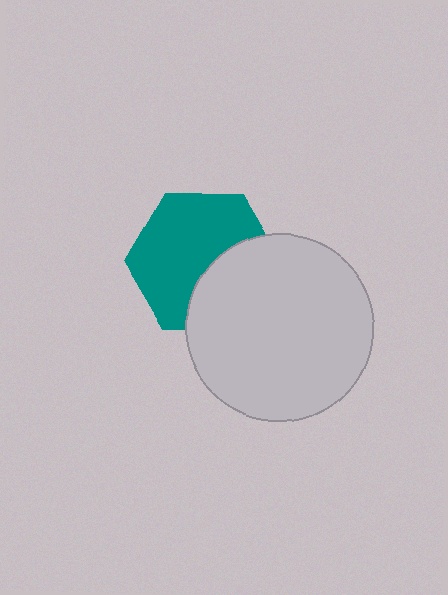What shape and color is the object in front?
The object in front is a light gray circle.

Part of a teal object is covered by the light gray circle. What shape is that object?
It is a hexagon.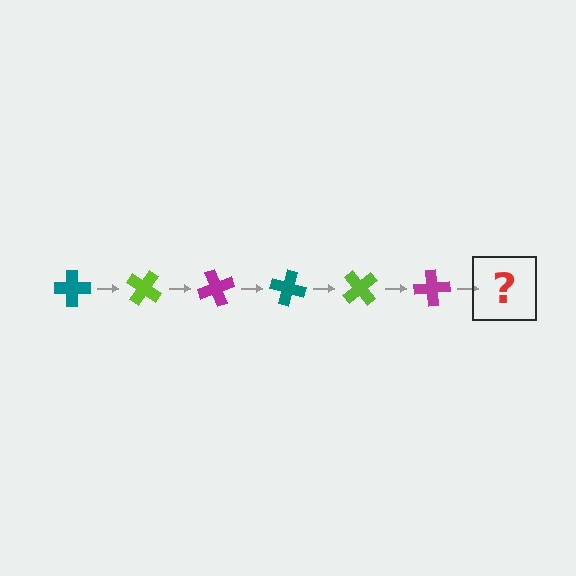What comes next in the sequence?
The next element should be a teal cross, rotated 210 degrees from the start.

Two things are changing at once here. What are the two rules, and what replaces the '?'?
The two rules are that it rotates 35 degrees each step and the color cycles through teal, lime, and magenta. The '?' should be a teal cross, rotated 210 degrees from the start.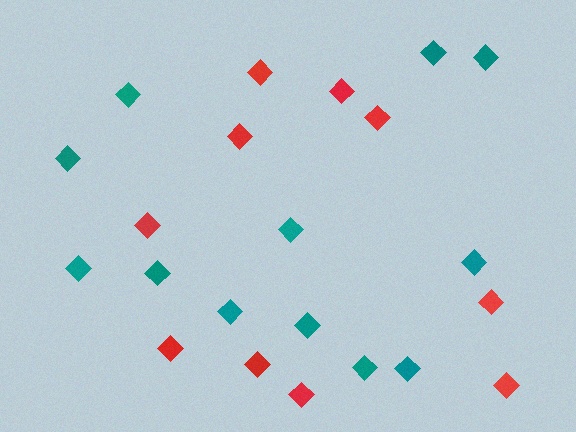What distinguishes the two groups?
There are 2 groups: one group of teal diamonds (12) and one group of red diamonds (10).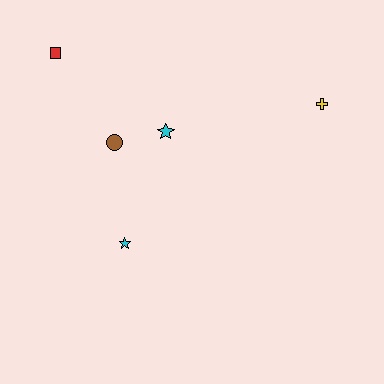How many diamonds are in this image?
There are no diamonds.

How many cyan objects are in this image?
There are 2 cyan objects.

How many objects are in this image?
There are 5 objects.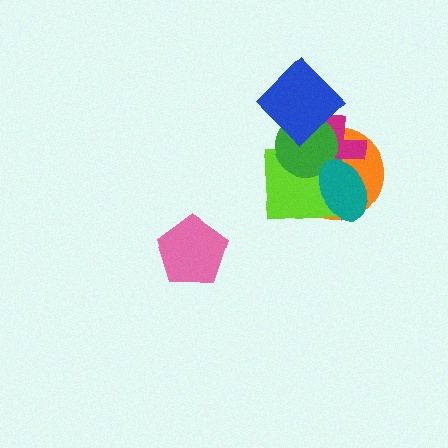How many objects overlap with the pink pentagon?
0 objects overlap with the pink pentagon.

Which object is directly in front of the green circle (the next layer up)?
The blue diamond is directly in front of the green circle.